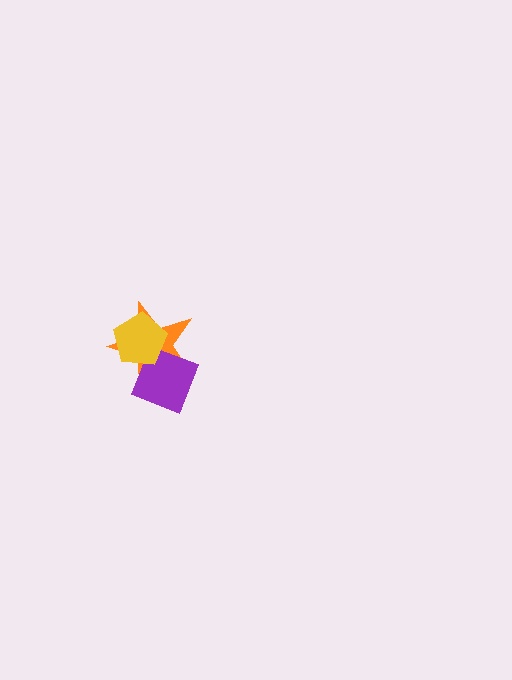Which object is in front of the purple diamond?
The yellow pentagon is in front of the purple diamond.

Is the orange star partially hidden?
Yes, it is partially covered by another shape.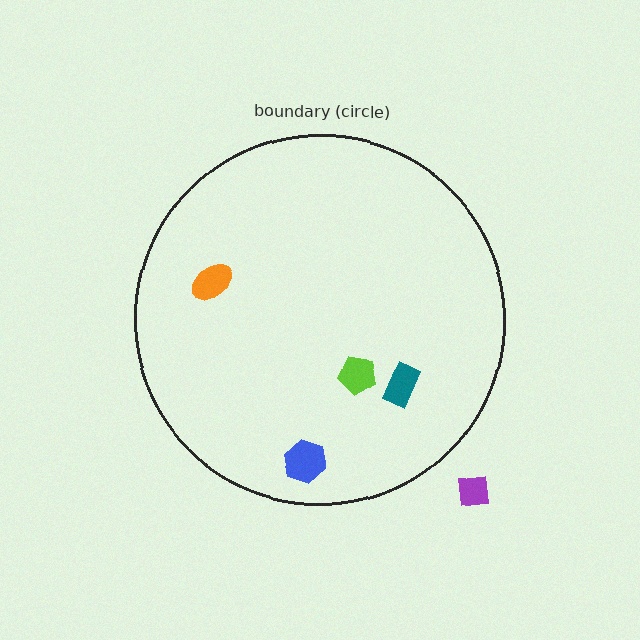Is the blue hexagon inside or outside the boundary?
Inside.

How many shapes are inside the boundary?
4 inside, 1 outside.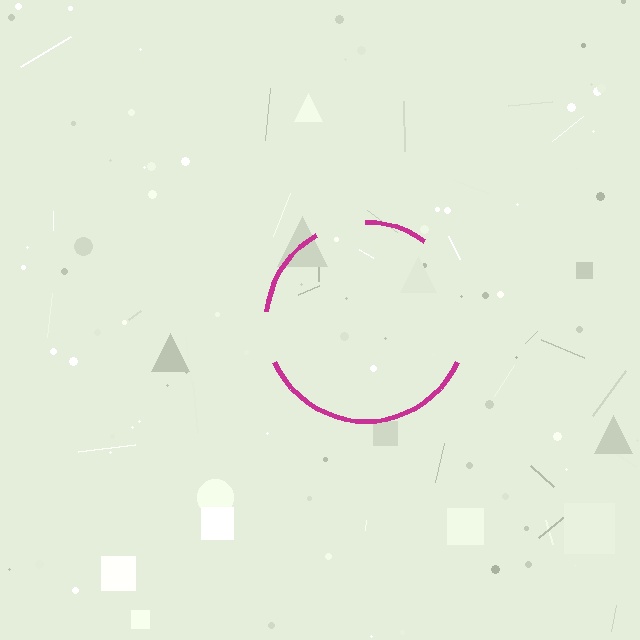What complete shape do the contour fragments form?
The contour fragments form a circle.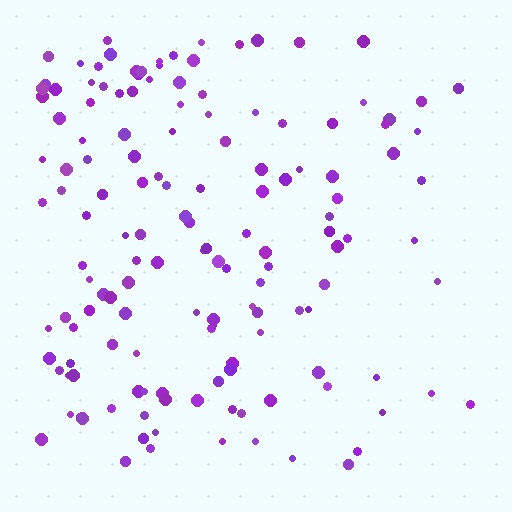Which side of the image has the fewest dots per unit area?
The right.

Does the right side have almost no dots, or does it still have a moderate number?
Still a moderate number, just noticeably fewer than the left.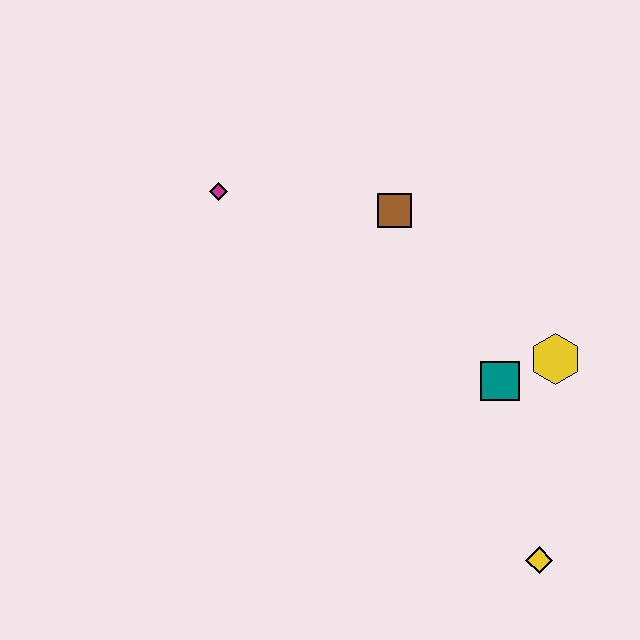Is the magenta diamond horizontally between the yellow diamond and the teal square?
No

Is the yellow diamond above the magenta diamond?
No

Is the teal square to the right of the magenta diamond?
Yes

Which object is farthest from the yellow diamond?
The magenta diamond is farthest from the yellow diamond.